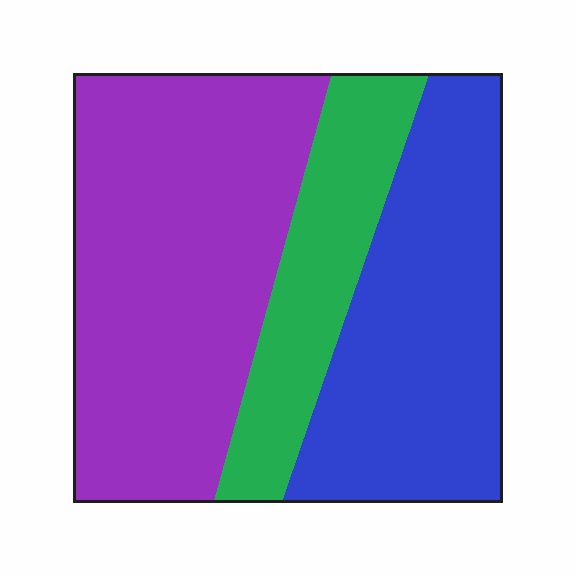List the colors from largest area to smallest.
From largest to smallest: purple, blue, green.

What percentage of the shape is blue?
Blue takes up about one third (1/3) of the shape.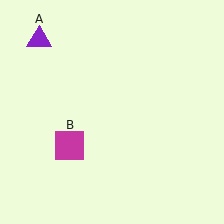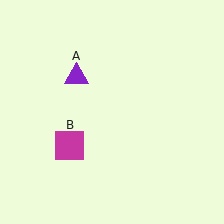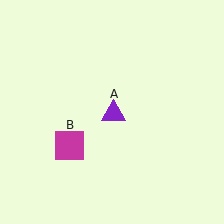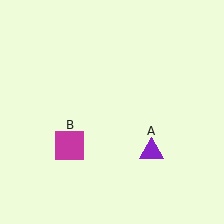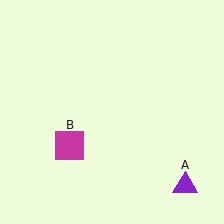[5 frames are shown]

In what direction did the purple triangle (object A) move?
The purple triangle (object A) moved down and to the right.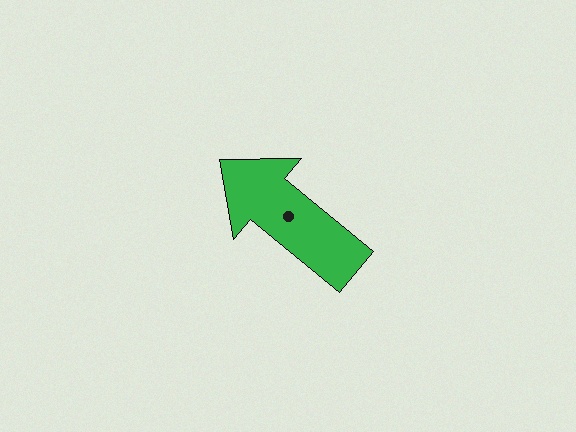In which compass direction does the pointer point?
Northwest.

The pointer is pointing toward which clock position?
Roughly 10 o'clock.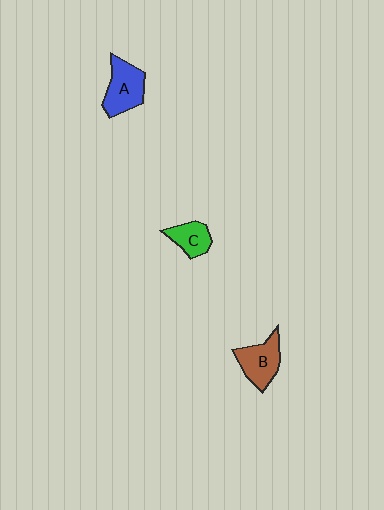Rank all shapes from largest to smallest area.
From largest to smallest: A (blue), B (brown), C (green).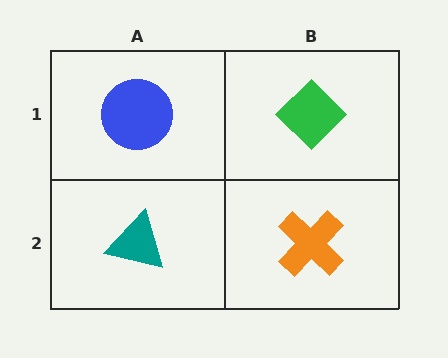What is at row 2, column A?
A teal triangle.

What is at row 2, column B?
An orange cross.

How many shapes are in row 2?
2 shapes.